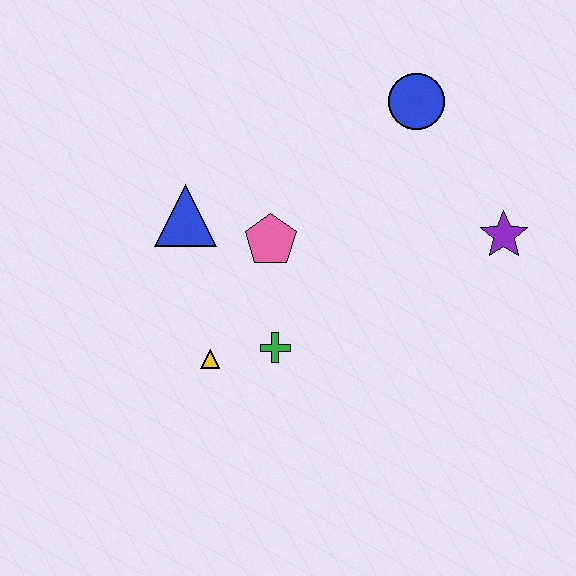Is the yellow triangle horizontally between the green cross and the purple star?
No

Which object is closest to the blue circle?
The purple star is closest to the blue circle.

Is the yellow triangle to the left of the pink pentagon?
Yes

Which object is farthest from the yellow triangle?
The blue circle is farthest from the yellow triangle.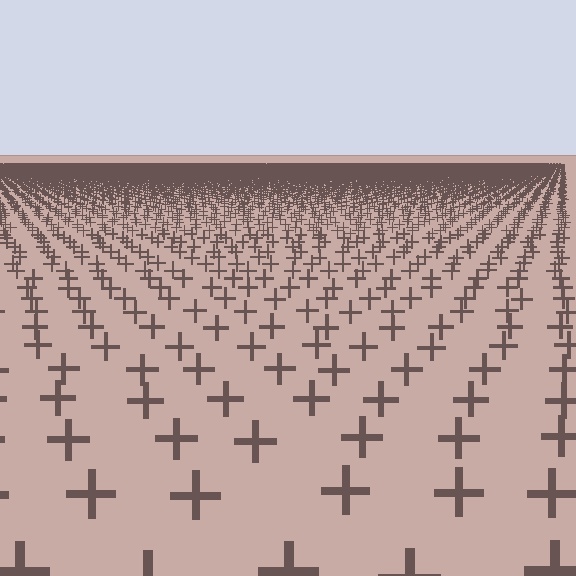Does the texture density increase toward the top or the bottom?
Density increases toward the top.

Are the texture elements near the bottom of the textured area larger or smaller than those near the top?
Larger. Near the bottom, elements are closer to the viewer and appear at a bigger on-screen size.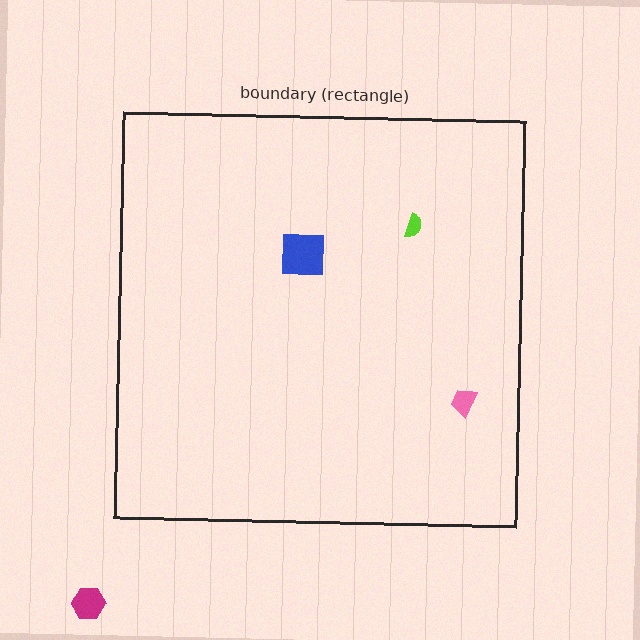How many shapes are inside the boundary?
3 inside, 1 outside.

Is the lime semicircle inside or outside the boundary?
Inside.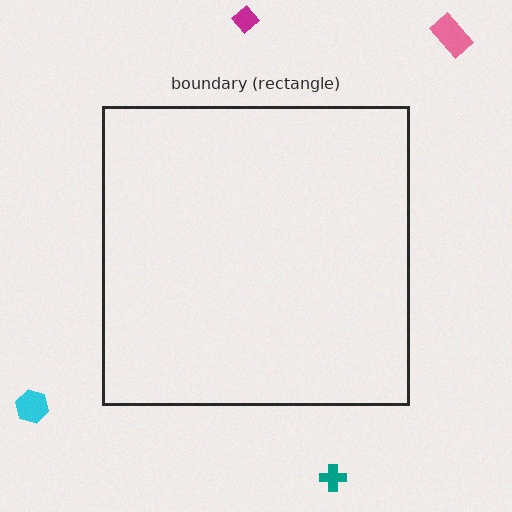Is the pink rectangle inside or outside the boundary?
Outside.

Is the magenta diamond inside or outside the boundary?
Outside.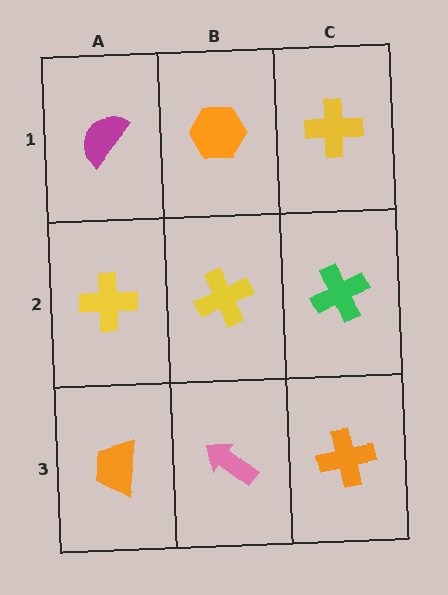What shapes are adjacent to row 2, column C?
A yellow cross (row 1, column C), an orange cross (row 3, column C), a yellow cross (row 2, column B).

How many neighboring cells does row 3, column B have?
3.